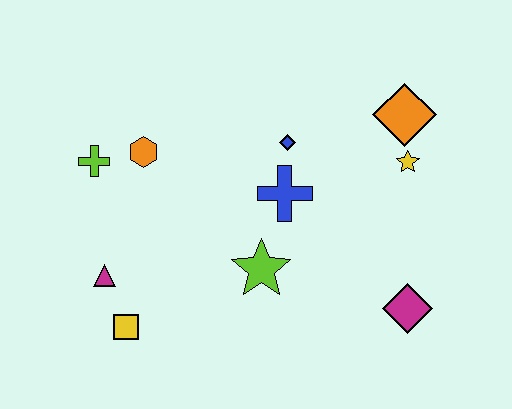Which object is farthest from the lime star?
The orange diamond is farthest from the lime star.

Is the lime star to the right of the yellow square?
Yes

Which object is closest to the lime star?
The blue cross is closest to the lime star.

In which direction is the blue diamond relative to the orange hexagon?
The blue diamond is to the right of the orange hexagon.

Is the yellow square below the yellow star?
Yes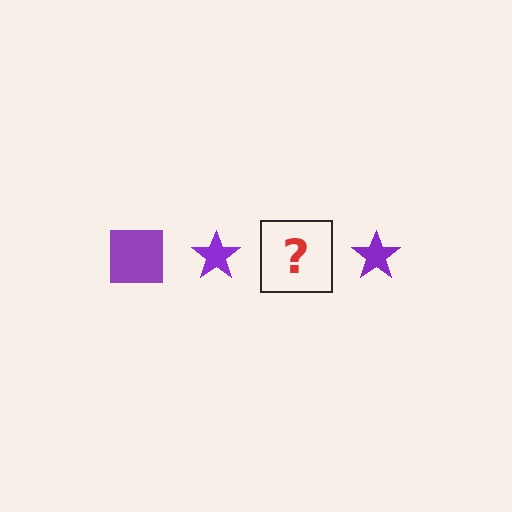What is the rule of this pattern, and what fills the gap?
The rule is that the pattern cycles through square, star shapes in purple. The gap should be filled with a purple square.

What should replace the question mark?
The question mark should be replaced with a purple square.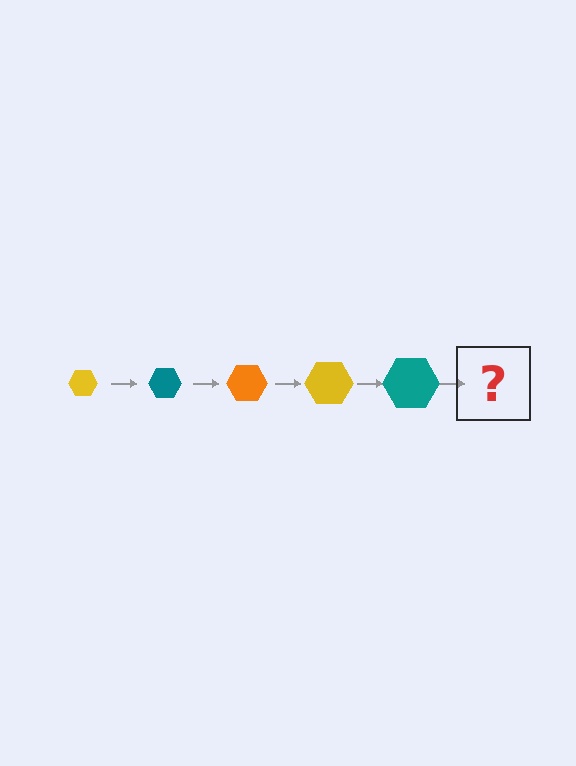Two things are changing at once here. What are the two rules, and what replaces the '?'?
The two rules are that the hexagon grows larger each step and the color cycles through yellow, teal, and orange. The '?' should be an orange hexagon, larger than the previous one.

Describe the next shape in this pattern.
It should be an orange hexagon, larger than the previous one.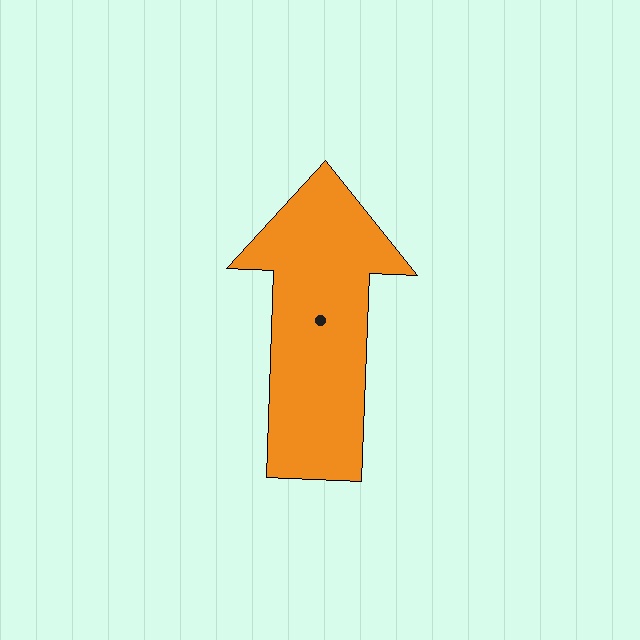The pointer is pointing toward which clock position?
Roughly 12 o'clock.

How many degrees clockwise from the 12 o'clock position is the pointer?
Approximately 2 degrees.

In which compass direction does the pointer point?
North.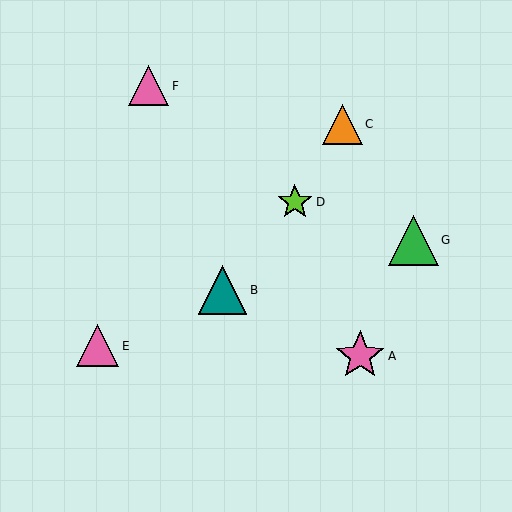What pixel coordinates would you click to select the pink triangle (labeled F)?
Click at (149, 86) to select the pink triangle F.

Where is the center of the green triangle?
The center of the green triangle is at (413, 240).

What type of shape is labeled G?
Shape G is a green triangle.